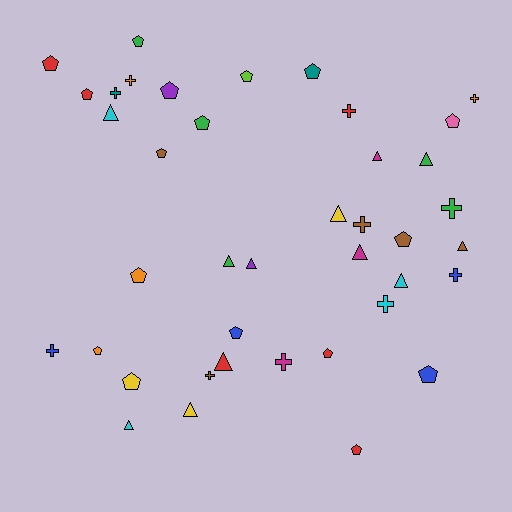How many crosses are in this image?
There are 11 crosses.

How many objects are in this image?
There are 40 objects.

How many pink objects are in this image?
There is 1 pink object.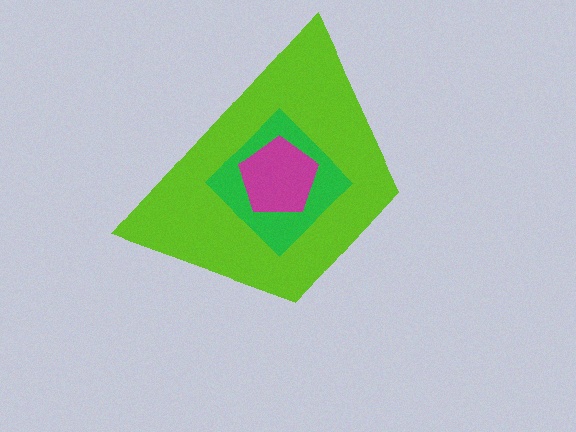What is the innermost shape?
The magenta pentagon.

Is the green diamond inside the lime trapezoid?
Yes.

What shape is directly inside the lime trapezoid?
The green diamond.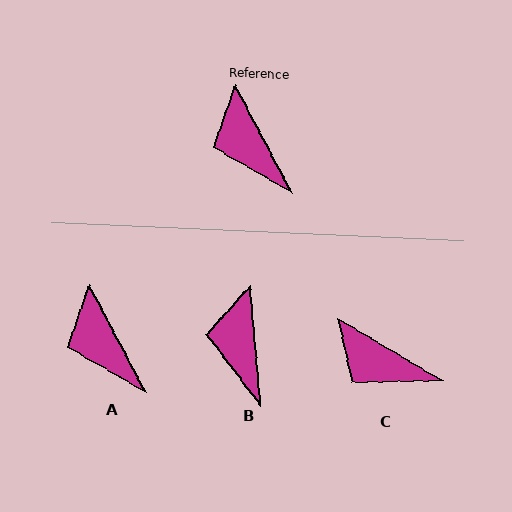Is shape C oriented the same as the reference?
No, it is off by about 31 degrees.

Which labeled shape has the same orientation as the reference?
A.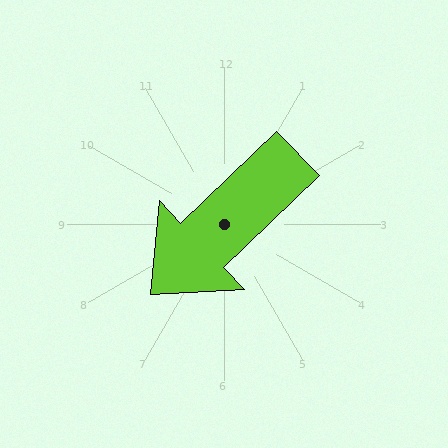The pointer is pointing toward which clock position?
Roughly 8 o'clock.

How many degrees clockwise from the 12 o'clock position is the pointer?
Approximately 226 degrees.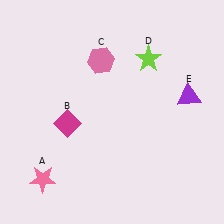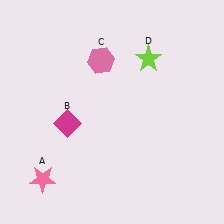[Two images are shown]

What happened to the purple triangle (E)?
The purple triangle (E) was removed in Image 2. It was in the top-right area of Image 1.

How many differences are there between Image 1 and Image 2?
There is 1 difference between the two images.